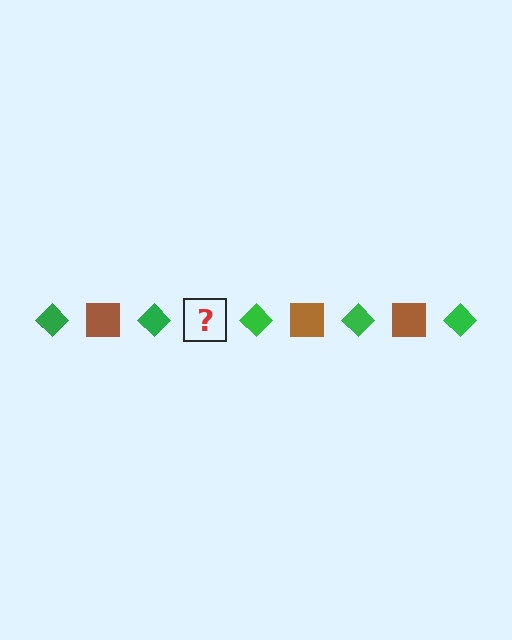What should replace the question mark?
The question mark should be replaced with a brown square.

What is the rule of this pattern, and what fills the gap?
The rule is that the pattern alternates between green diamond and brown square. The gap should be filled with a brown square.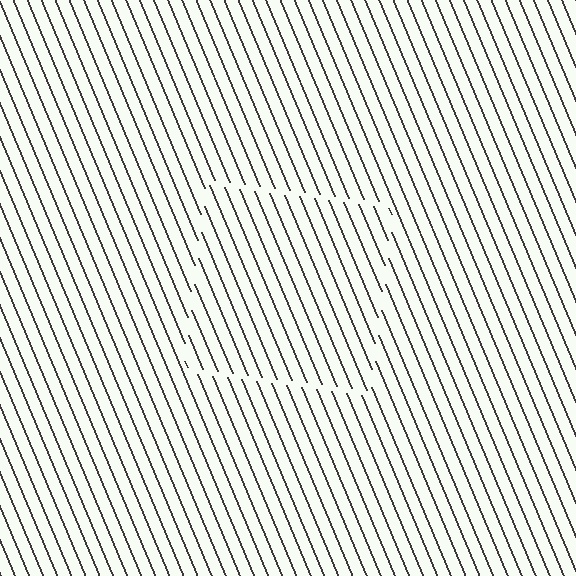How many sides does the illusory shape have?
4 sides — the line-ends trace a square.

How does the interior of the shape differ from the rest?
The interior of the shape contains the same grating, shifted by half a period — the contour is defined by the phase discontinuity where line-ends from the inner and outer gratings abut.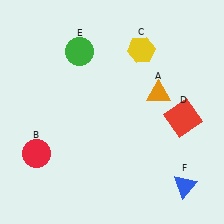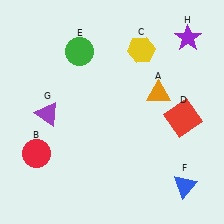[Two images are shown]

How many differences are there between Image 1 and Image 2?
There are 2 differences between the two images.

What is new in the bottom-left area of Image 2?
A purple triangle (G) was added in the bottom-left area of Image 2.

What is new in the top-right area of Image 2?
A purple star (H) was added in the top-right area of Image 2.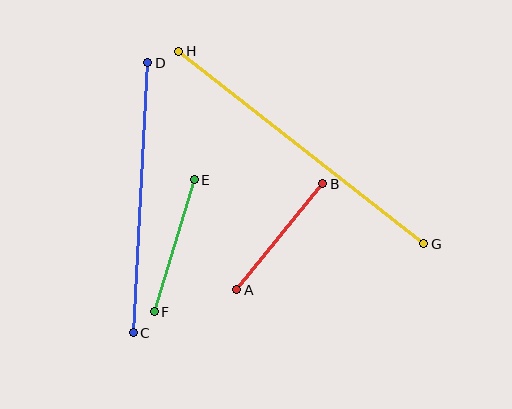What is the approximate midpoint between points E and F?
The midpoint is at approximately (174, 246) pixels.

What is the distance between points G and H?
The distance is approximately 312 pixels.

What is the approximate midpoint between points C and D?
The midpoint is at approximately (141, 198) pixels.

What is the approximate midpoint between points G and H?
The midpoint is at approximately (301, 148) pixels.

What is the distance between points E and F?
The distance is approximately 138 pixels.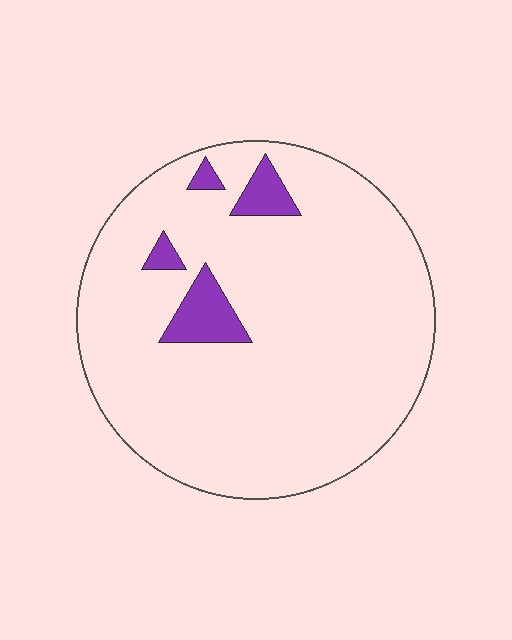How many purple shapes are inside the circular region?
4.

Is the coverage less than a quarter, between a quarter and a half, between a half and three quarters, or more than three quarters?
Less than a quarter.